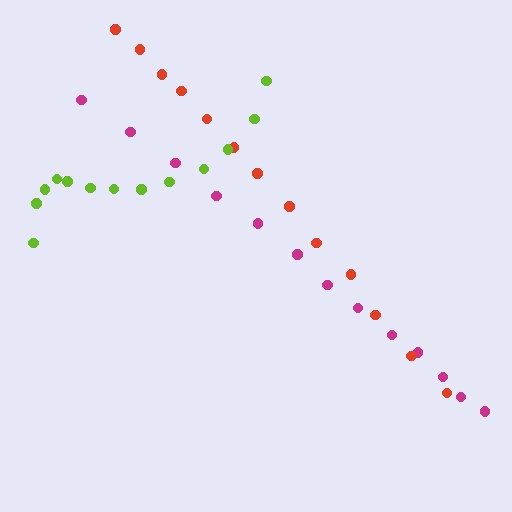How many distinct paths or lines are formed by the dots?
There are 3 distinct paths.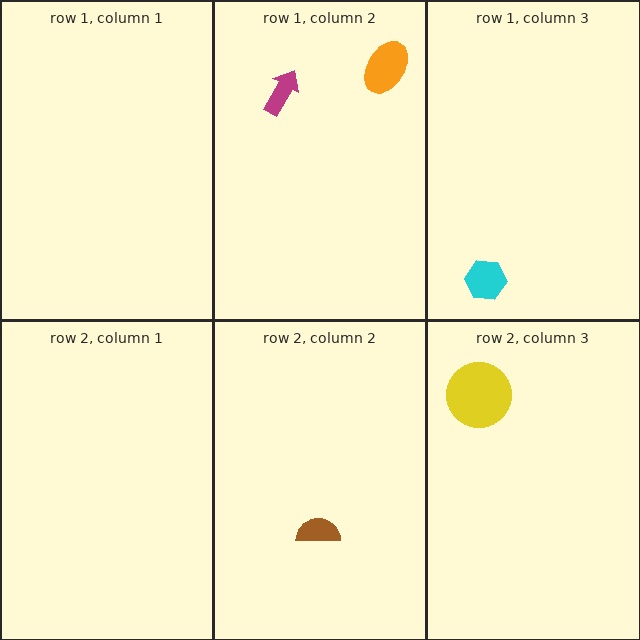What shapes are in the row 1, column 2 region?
The orange ellipse, the magenta arrow.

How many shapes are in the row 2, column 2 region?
1.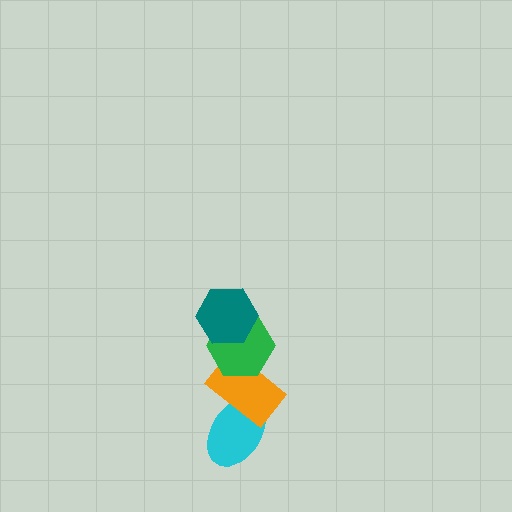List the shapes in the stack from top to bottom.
From top to bottom: the teal hexagon, the green hexagon, the orange rectangle, the cyan ellipse.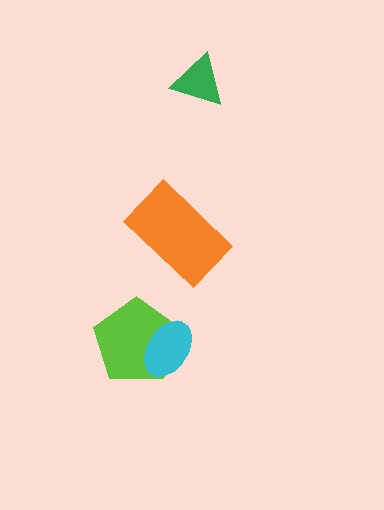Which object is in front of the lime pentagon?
The cyan ellipse is in front of the lime pentagon.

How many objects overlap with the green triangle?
0 objects overlap with the green triangle.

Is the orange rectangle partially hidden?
No, no other shape covers it.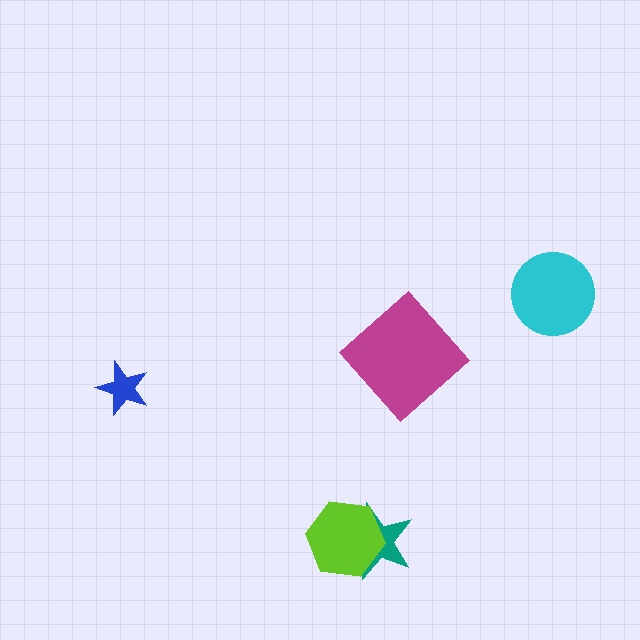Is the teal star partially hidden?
Yes, it is partially covered by another shape.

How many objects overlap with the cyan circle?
0 objects overlap with the cyan circle.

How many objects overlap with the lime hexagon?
1 object overlaps with the lime hexagon.